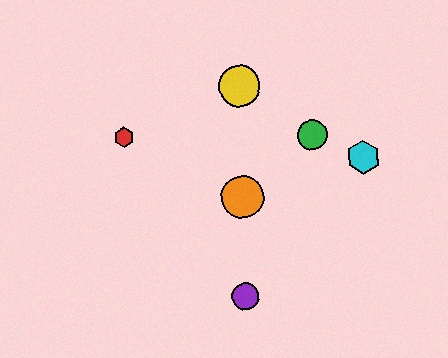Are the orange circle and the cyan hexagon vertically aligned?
No, the orange circle is at x≈243 and the cyan hexagon is at x≈363.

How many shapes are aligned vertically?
4 shapes (the blue circle, the yellow circle, the purple circle, the orange circle) are aligned vertically.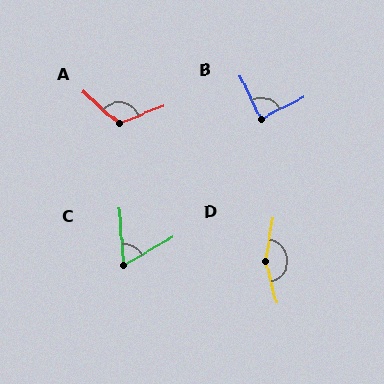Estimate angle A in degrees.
Approximately 116 degrees.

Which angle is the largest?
D, at approximately 155 degrees.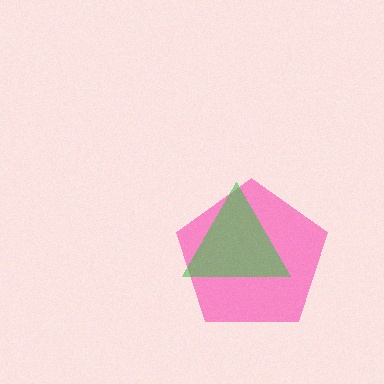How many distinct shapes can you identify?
There are 2 distinct shapes: a pink pentagon, a green triangle.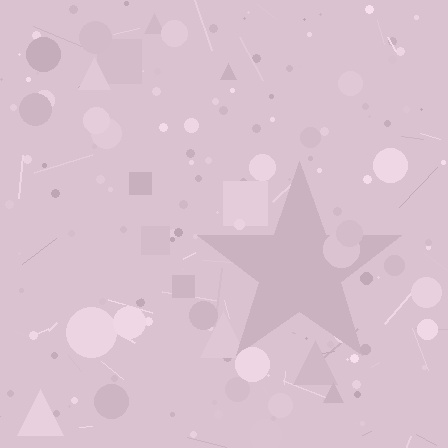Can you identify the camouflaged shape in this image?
The camouflaged shape is a star.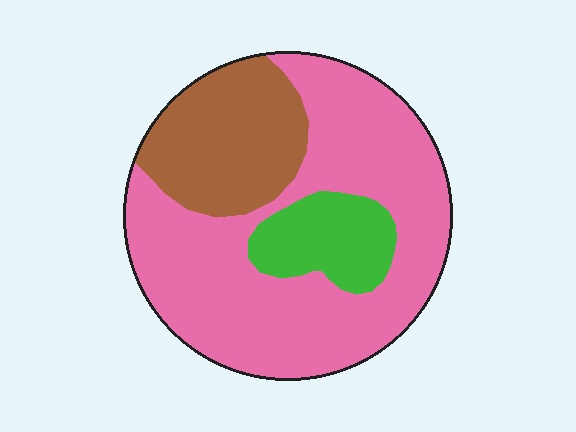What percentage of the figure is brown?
Brown takes up less than a quarter of the figure.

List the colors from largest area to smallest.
From largest to smallest: pink, brown, green.